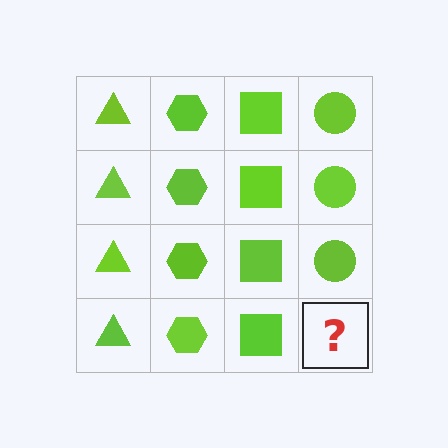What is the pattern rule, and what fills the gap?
The rule is that each column has a consistent shape. The gap should be filled with a lime circle.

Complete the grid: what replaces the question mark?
The question mark should be replaced with a lime circle.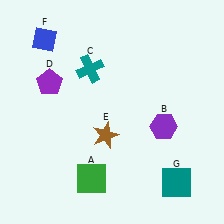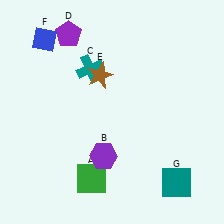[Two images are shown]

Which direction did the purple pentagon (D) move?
The purple pentagon (D) moved up.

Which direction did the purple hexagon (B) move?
The purple hexagon (B) moved left.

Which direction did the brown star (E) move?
The brown star (E) moved up.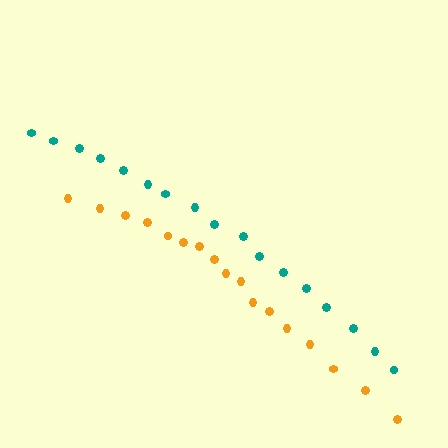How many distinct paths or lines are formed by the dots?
There are 2 distinct paths.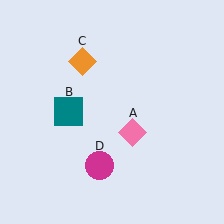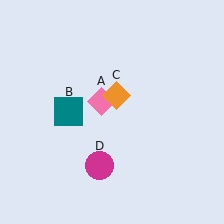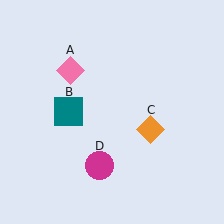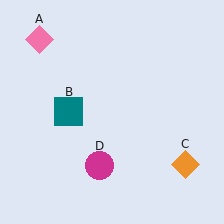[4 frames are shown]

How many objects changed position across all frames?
2 objects changed position: pink diamond (object A), orange diamond (object C).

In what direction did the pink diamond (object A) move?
The pink diamond (object A) moved up and to the left.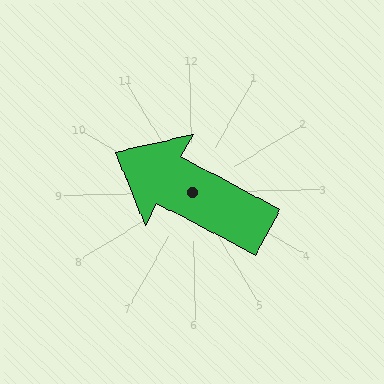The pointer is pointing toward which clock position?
Roughly 10 o'clock.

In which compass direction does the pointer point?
Northwest.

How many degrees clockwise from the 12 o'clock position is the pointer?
Approximately 299 degrees.